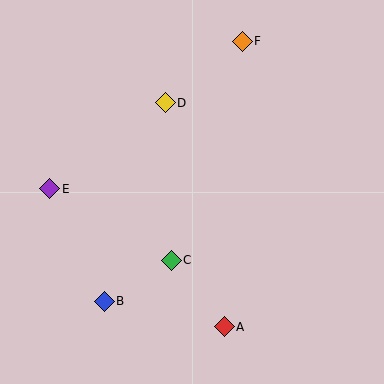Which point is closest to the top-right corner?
Point F is closest to the top-right corner.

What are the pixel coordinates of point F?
Point F is at (242, 41).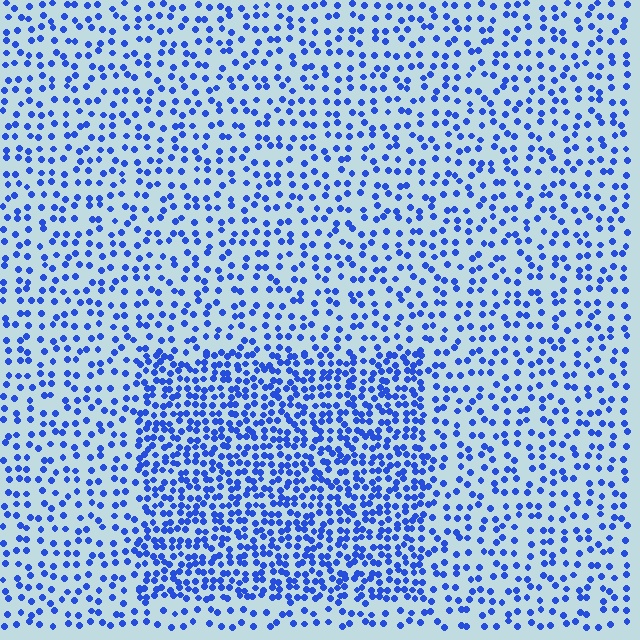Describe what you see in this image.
The image contains small blue elements arranged at two different densities. A rectangle-shaped region is visible where the elements are more densely packed than the surrounding area.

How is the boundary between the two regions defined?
The boundary is defined by a change in element density (approximately 2.0x ratio). All elements are the same color, size, and shape.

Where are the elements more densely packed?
The elements are more densely packed inside the rectangle boundary.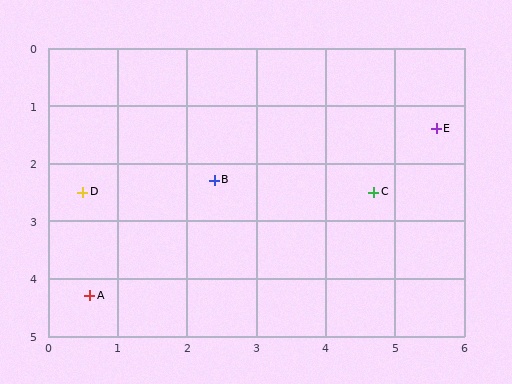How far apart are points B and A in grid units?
Points B and A are about 2.7 grid units apart.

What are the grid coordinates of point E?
Point E is at approximately (5.6, 1.4).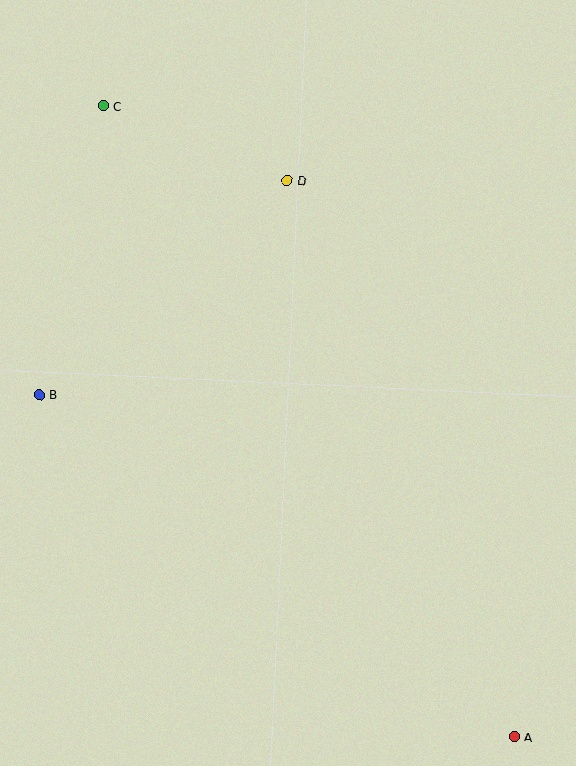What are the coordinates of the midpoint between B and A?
The midpoint between B and A is at (277, 566).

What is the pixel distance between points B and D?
The distance between B and D is 328 pixels.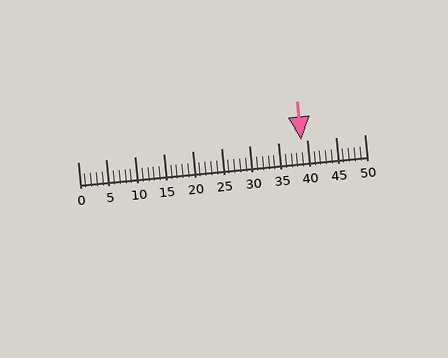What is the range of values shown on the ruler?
The ruler shows values from 0 to 50.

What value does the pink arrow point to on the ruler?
The pink arrow points to approximately 39.